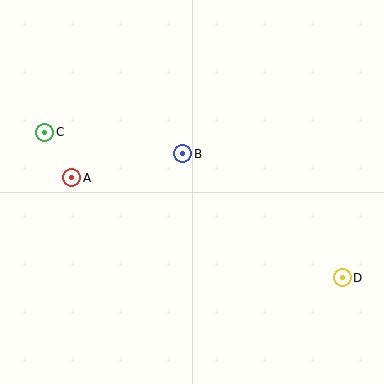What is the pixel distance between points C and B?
The distance between C and B is 139 pixels.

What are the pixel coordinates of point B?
Point B is at (183, 154).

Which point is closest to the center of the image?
Point B at (183, 154) is closest to the center.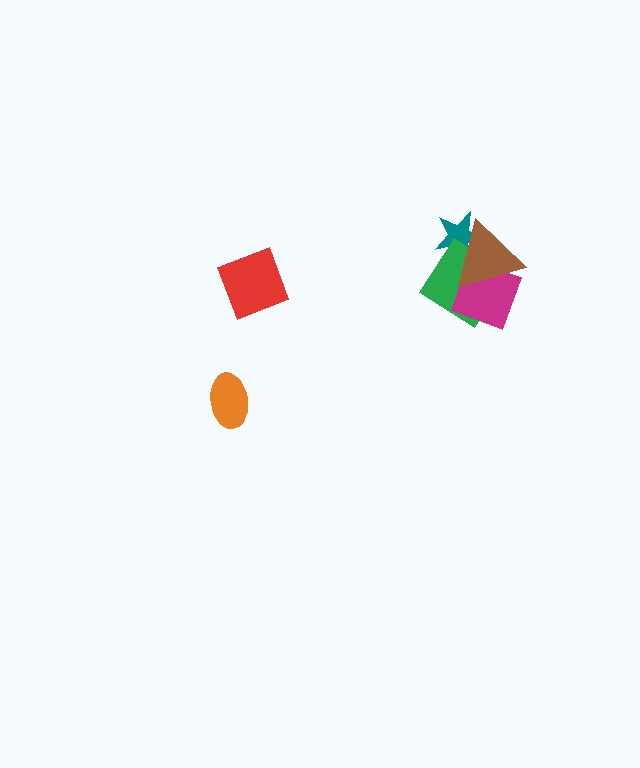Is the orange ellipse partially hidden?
No, no other shape covers it.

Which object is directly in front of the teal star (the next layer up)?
The green diamond is directly in front of the teal star.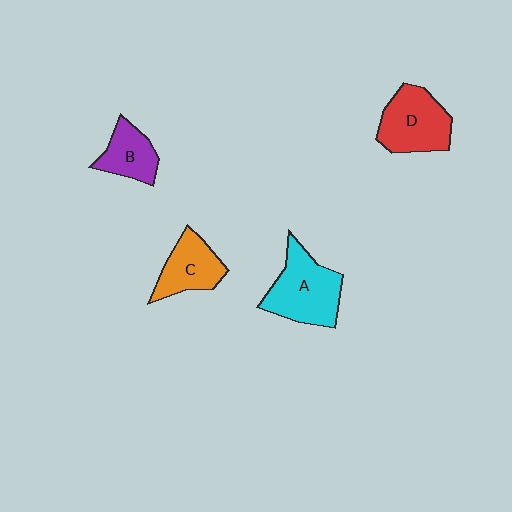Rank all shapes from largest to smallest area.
From largest to smallest: A (cyan), D (red), C (orange), B (purple).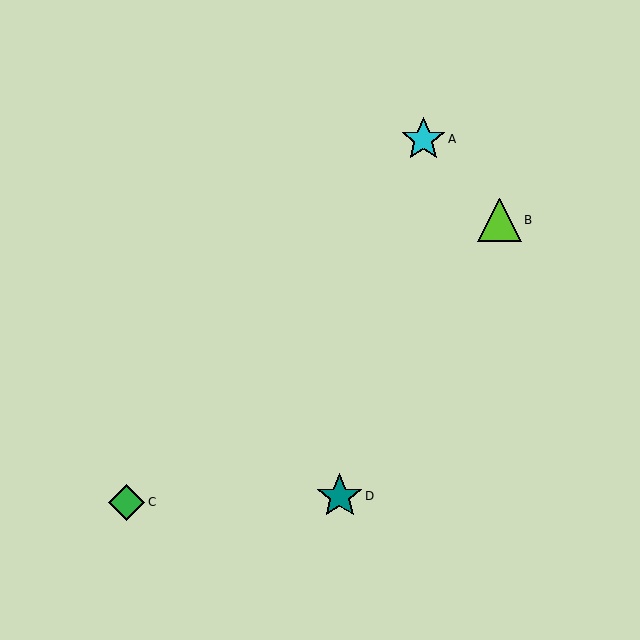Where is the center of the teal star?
The center of the teal star is at (340, 496).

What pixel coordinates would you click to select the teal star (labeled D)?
Click at (340, 496) to select the teal star D.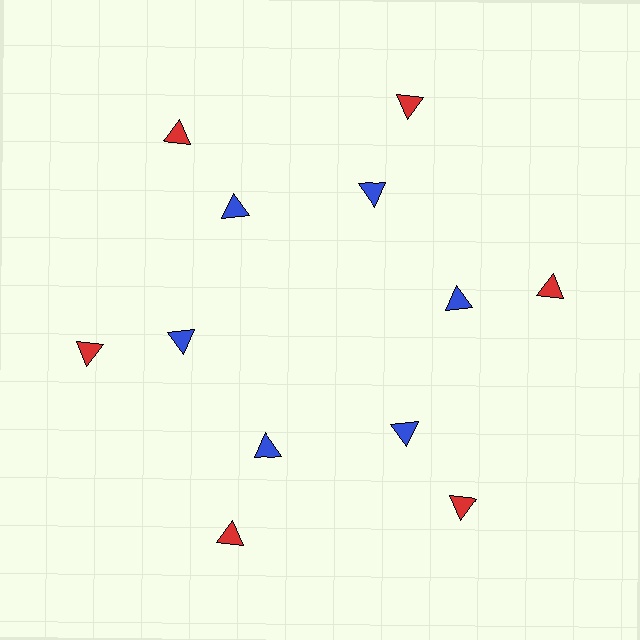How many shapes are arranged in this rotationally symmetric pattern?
There are 12 shapes, arranged in 6 groups of 2.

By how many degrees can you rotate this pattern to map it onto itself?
The pattern maps onto itself every 60 degrees of rotation.